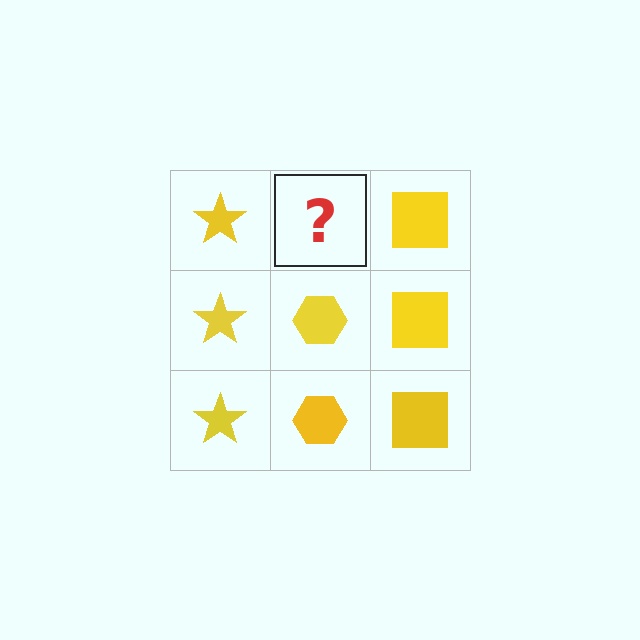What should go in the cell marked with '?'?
The missing cell should contain a yellow hexagon.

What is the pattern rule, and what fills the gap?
The rule is that each column has a consistent shape. The gap should be filled with a yellow hexagon.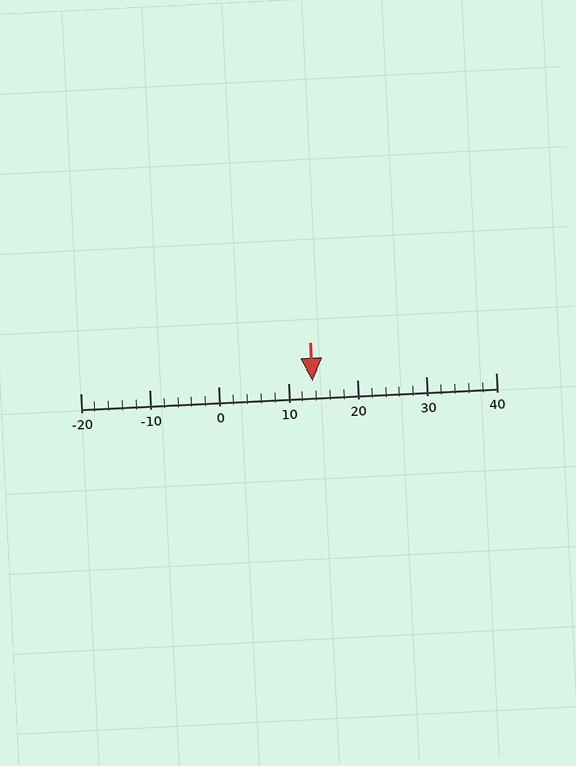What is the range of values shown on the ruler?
The ruler shows values from -20 to 40.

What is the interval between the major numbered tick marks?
The major tick marks are spaced 10 units apart.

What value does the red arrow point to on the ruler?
The red arrow points to approximately 14.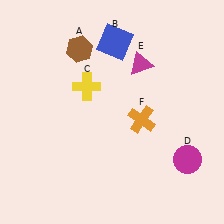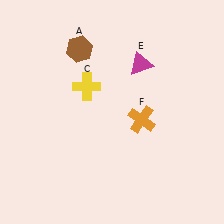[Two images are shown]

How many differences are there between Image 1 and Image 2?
There are 2 differences between the two images.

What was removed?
The magenta circle (D), the blue square (B) were removed in Image 2.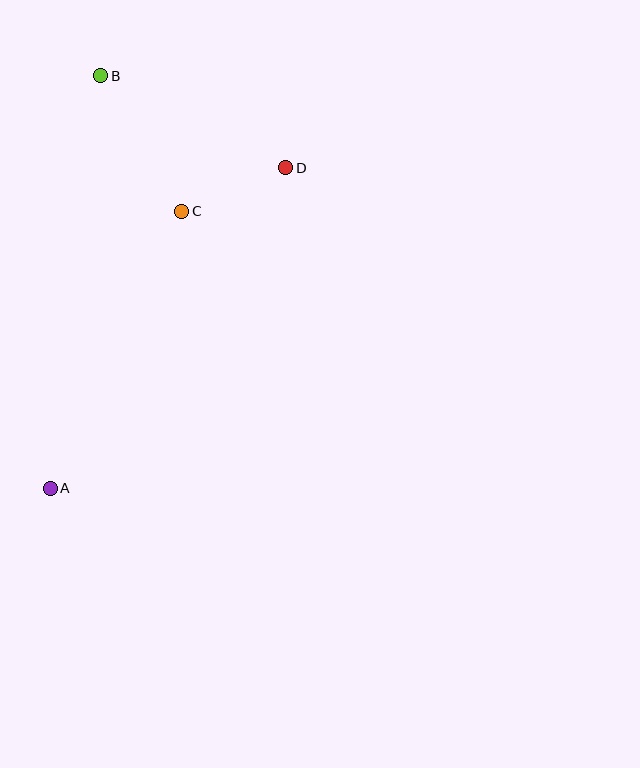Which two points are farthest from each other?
Points A and B are farthest from each other.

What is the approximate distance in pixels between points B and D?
The distance between B and D is approximately 206 pixels.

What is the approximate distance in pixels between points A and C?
The distance between A and C is approximately 307 pixels.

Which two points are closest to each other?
Points C and D are closest to each other.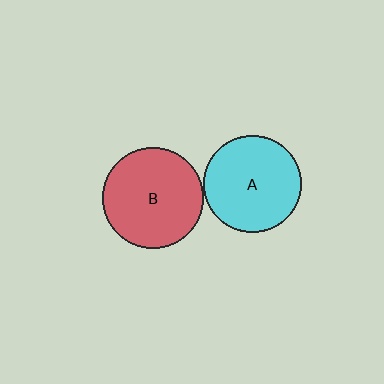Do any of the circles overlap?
No, none of the circles overlap.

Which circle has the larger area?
Circle B (red).